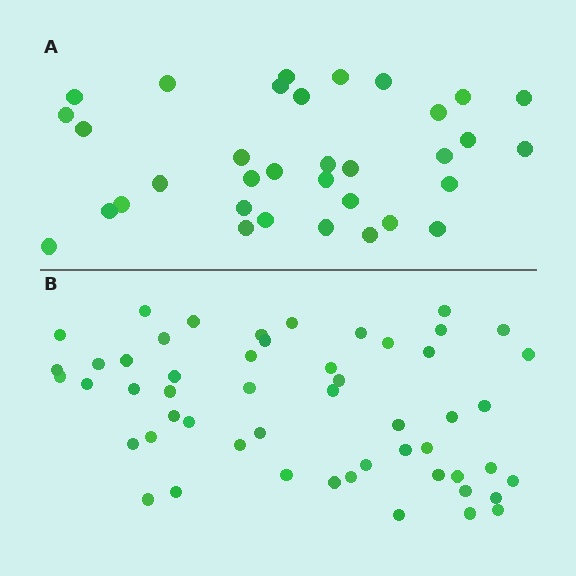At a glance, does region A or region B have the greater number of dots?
Region B (the bottom region) has more dots.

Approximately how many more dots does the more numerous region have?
Region B has approximately 20 more dots than region A.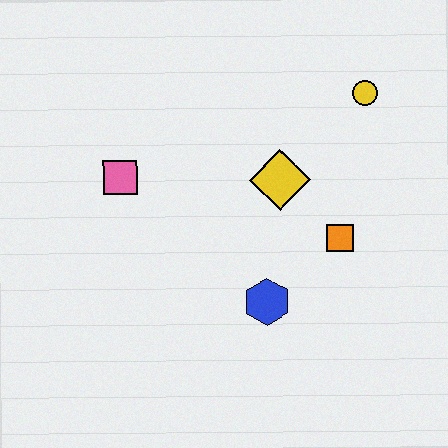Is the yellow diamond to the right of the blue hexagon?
Yes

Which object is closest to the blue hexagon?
The orange square is closest to the blue hexagon.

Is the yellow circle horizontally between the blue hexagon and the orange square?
No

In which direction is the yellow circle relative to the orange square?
The yellow circle is above the orange square.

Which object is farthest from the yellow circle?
The pink square is farthest from the yellow circle.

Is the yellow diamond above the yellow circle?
No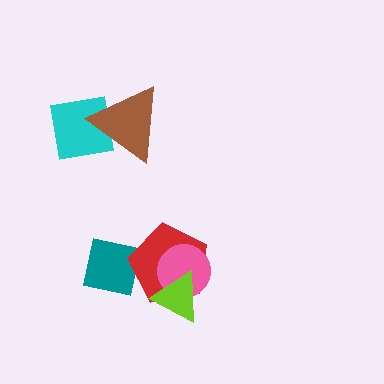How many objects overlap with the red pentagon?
3 objects overlap with the red pentagon.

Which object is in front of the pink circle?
The lime triangle is in front of the pink circle.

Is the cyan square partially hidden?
Yes, it is partially covered by another shape.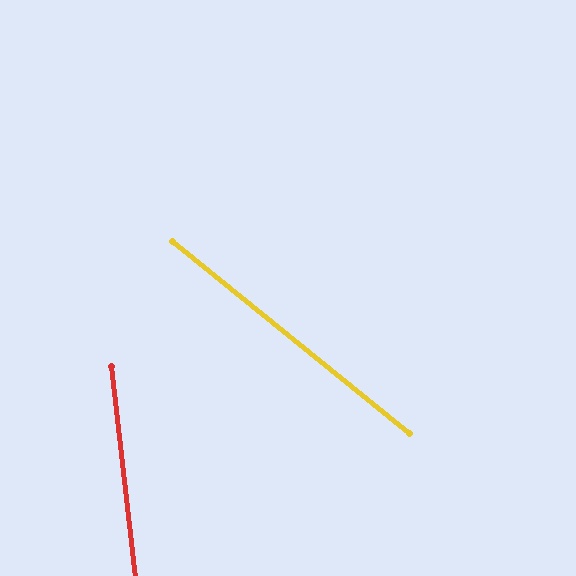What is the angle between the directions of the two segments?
Approximately 45 degrees.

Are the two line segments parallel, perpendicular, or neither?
Neither parallel nor perpendicular — they differ by about 45°.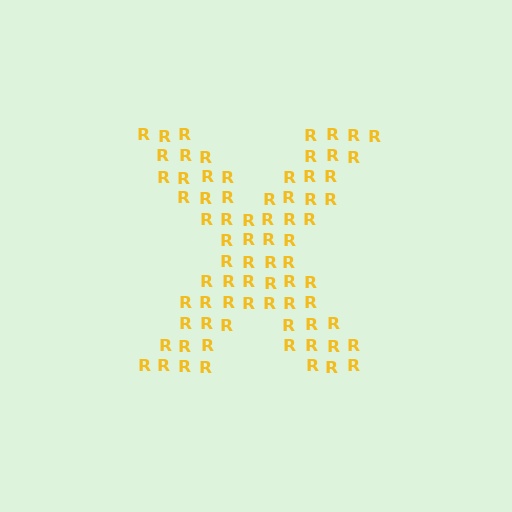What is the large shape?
The large shape is the letter X.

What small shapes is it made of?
It is made of small letter R's.